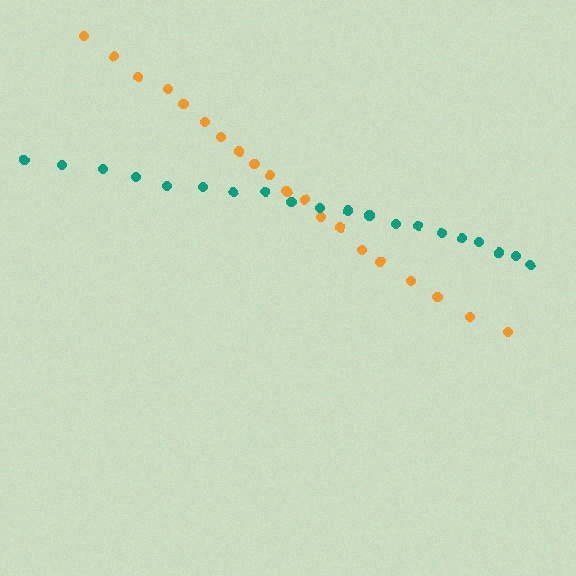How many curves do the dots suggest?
There are 2 distinct paths.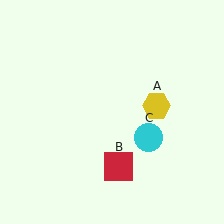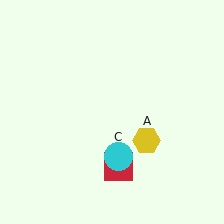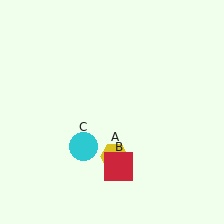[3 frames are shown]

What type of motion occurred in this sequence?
The yellow hexagon (object A), cyan circle (object C) rotated clockwise around the center of the scene.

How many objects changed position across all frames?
2 objects changed position: yellow hexagon (object A), cyan circle (object C).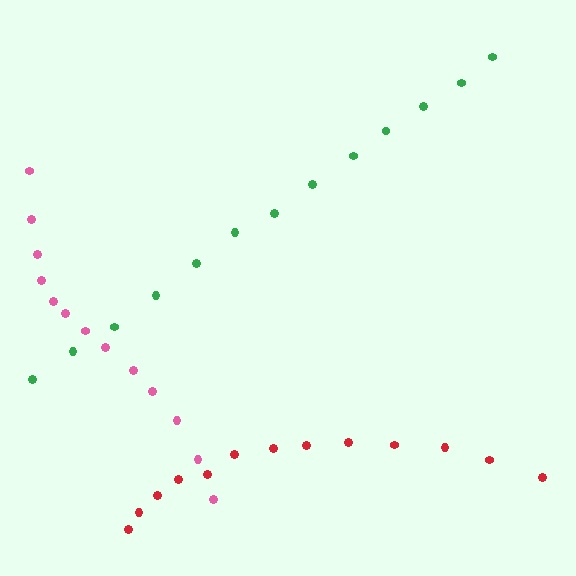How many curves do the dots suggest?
There are 3 distinct paths.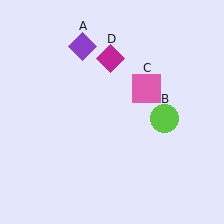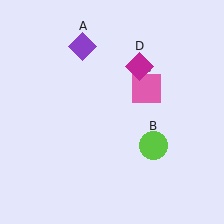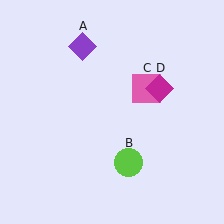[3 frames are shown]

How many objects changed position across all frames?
2 objects changed position: lime circle (object B), magenta diamond (object D).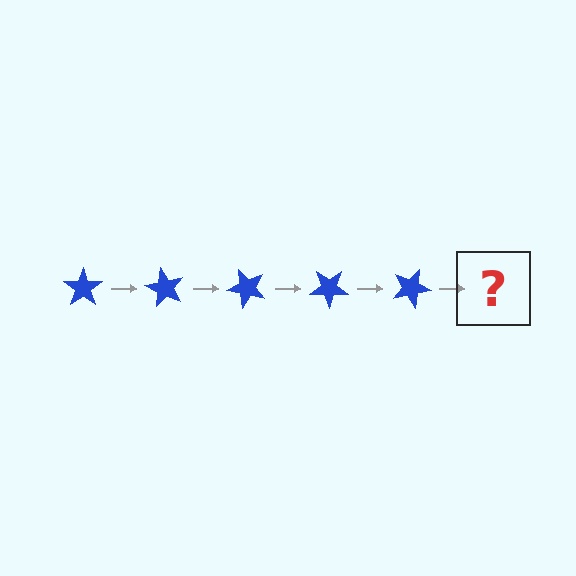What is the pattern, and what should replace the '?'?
The pattern is that the star rotates 60 degrees each step. The '?' should be a blue star rotated 300 degrees.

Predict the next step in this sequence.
The next step is a blue star rotated 300 degrees.